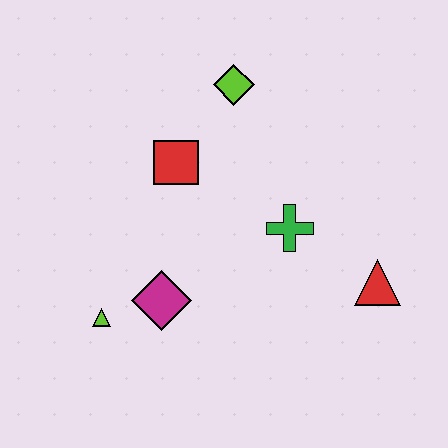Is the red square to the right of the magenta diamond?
Yes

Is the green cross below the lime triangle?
No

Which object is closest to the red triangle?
The green cross is closest to the red triangle.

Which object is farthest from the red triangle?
The lime triangle is farthest from the red triangle.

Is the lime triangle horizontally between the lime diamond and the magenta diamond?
No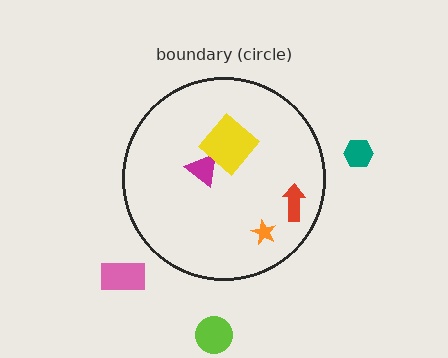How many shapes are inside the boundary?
4 inside, 3 outside.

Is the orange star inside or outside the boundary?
Inside.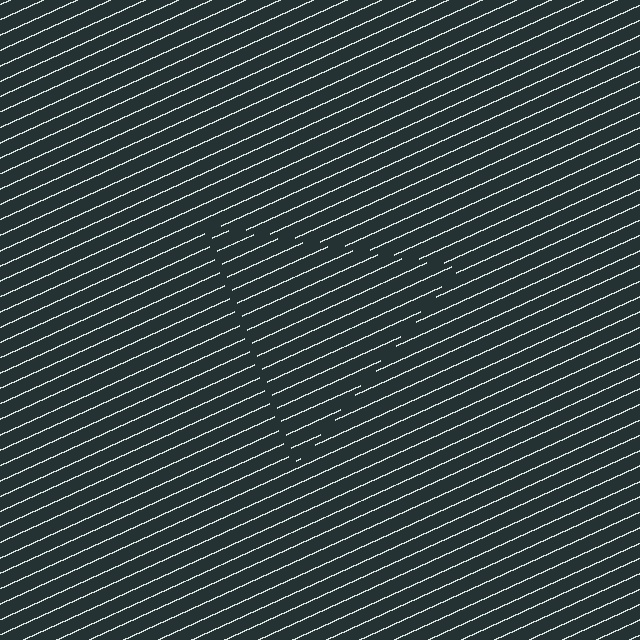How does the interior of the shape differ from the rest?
The interior of the shape contains the same grating, shifted by half a period — the contour is defined by the phase discontinuity where line-ends from the inner and outer gratings abut.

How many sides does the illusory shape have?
3 sides — the line-ends trace a triangle.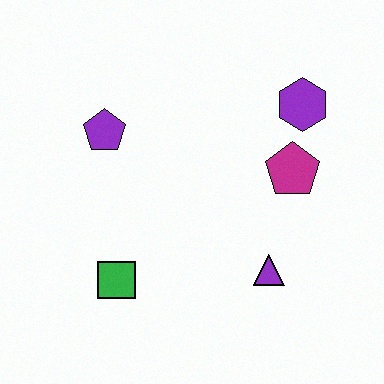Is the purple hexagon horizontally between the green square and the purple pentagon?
No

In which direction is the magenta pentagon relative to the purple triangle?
The magenta pentagon is above the purple triangle.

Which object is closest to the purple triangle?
The magenta pentagon is closest to the purple triangle.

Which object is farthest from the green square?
The purple hexagon is farthest from the green square.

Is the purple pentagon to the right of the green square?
No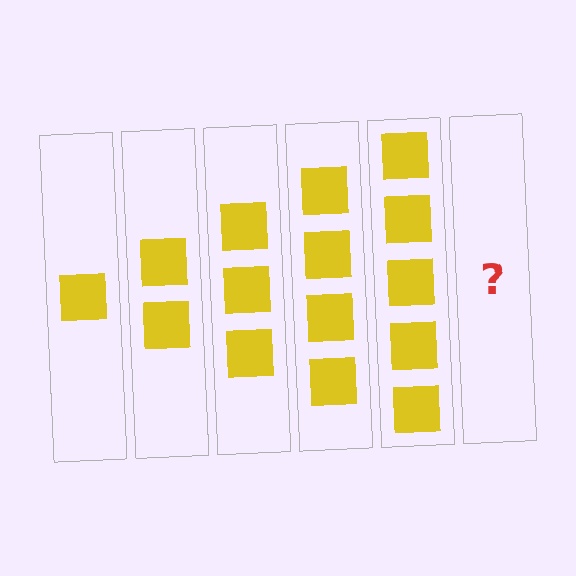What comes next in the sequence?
The next element should be 6 squares.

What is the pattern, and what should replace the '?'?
The pattern is that each step adds one more square. The '?' should be 6 squares.